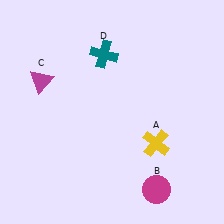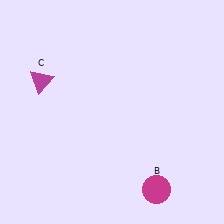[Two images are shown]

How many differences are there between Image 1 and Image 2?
There are 2 differences between the two images.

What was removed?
The yellow cross (A), the teal cross (D) were removed in Image 2.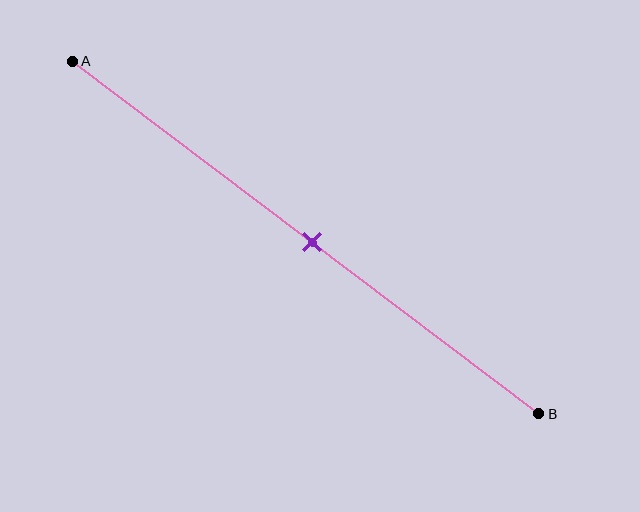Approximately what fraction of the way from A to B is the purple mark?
The purple mark is approximately 50% of the way from A to B.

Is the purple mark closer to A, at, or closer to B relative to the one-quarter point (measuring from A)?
The purple mark is closer to point B than the one-quarter point of segment AB.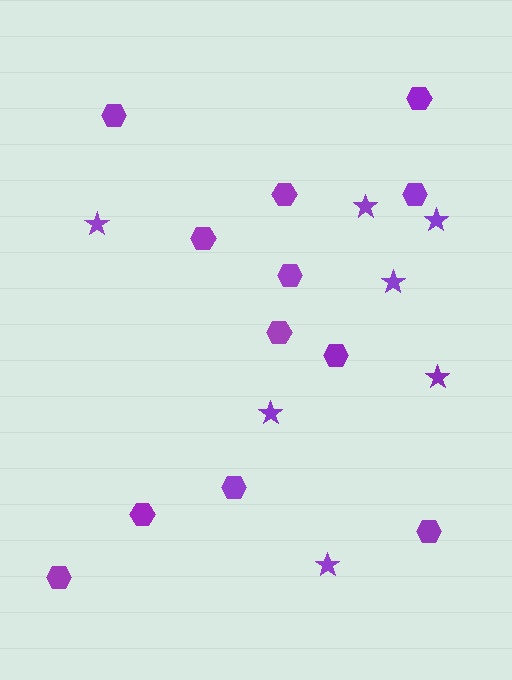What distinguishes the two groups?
There are 2 groups: one group of stars (7) and one group of hexagons (12).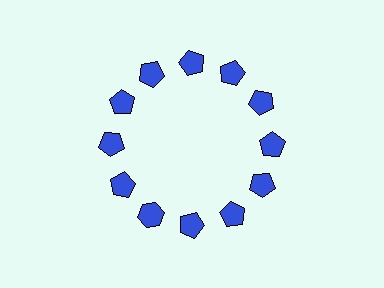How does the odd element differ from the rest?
It has a different shape: hexagon instead of pentagon.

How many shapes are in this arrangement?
There are 12 shapes arranged in a ring pattern.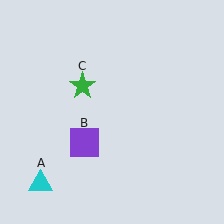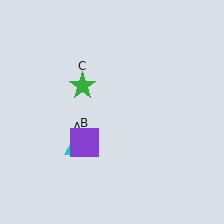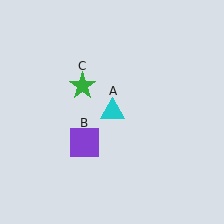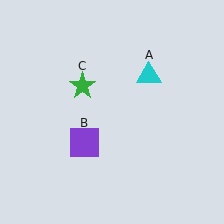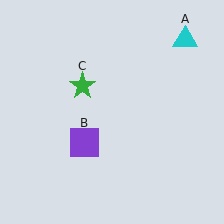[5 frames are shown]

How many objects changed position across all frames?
1 object changed position: cyan triangle (object A).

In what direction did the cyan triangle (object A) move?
The cyan triangle (object A) moved up and to the right.